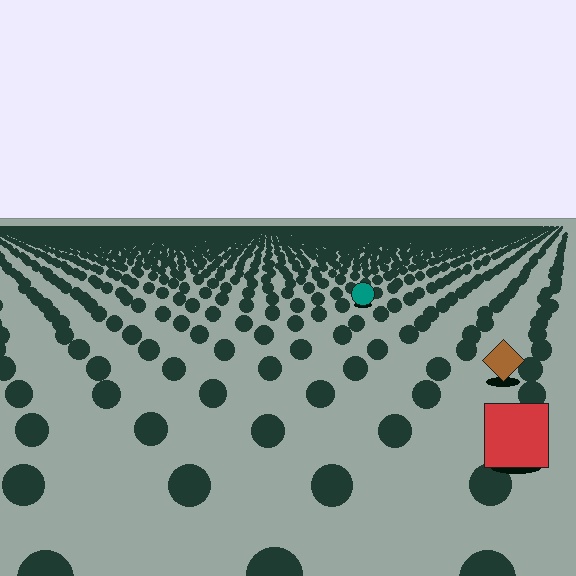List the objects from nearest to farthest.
From nearest to farthest: the red square, the brown diamond, the teal circle.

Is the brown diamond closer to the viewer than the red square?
No. The red square is closer — you can tell from the texture gradient: the ground texture is coarser near it.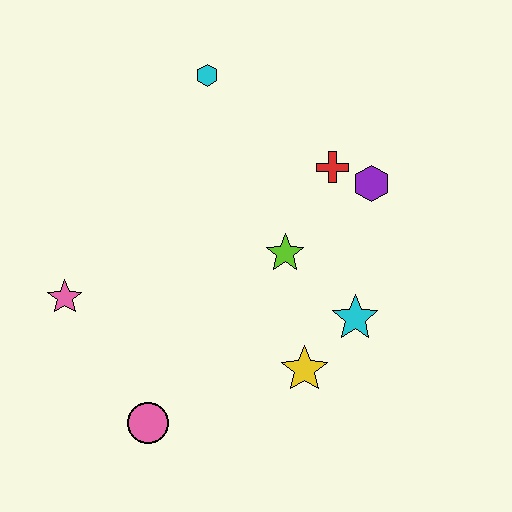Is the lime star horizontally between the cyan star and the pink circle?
Yes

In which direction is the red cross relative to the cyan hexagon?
The red cross is to the right of the cyan hexagon.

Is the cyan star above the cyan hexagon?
No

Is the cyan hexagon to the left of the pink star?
No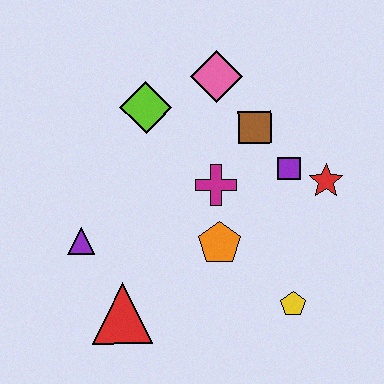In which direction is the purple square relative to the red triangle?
The purple square is to the right of the red triangle.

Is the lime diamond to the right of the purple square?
No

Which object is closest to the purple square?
The red star is closest to the purple square.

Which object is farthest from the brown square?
The red triangle is farthest from the brown square.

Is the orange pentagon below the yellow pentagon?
No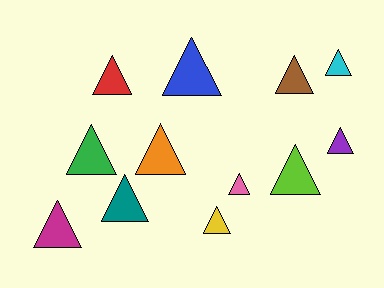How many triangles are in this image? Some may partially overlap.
There are 12 triangles.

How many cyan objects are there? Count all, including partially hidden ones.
There is 1 cyan object.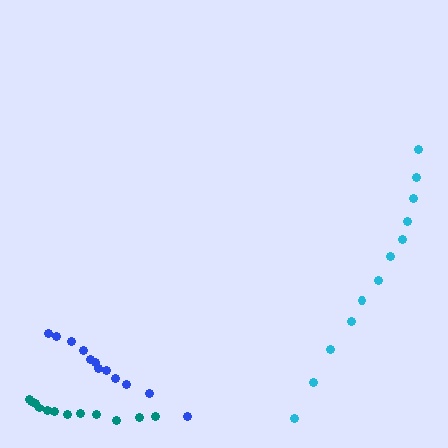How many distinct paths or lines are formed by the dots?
There are 3 distinct paths.